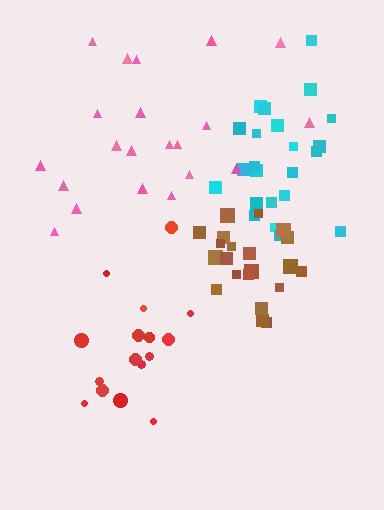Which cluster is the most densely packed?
Brown.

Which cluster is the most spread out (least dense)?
Pink.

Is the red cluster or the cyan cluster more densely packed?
Cyan.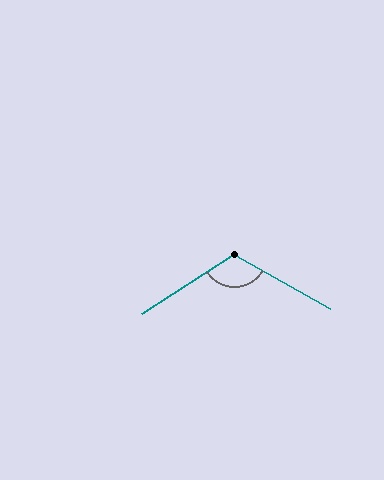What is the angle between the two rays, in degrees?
Approximately 118 degrees.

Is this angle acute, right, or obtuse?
It is obtuse.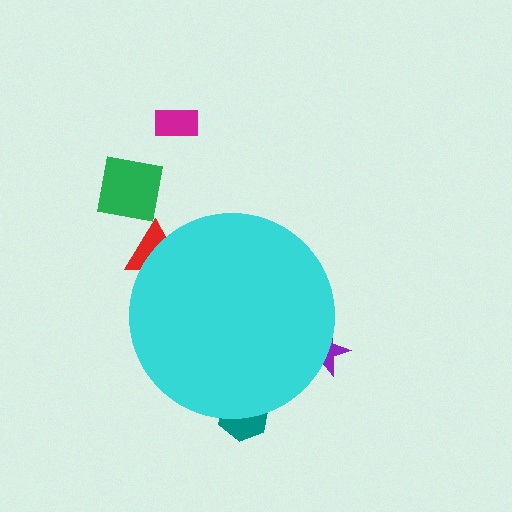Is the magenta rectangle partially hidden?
No, the magenta rectangle is fully visible.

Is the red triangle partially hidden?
Yes, the red triangle is partially hidden behind the cyan circle.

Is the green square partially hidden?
No, the green square is fully visible.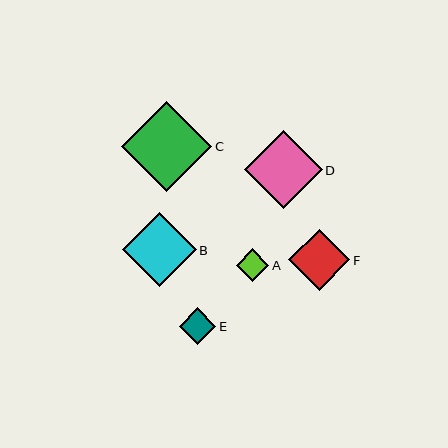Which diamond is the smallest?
Diamond A is the smallest with a size of approximately 33 pixels.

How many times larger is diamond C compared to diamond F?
Diamond C is approximately 1.5 times the size of diamond F.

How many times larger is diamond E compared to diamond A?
Diamond E is approximately 1.1 times the size of diamond A.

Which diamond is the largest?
Diamond C is the largest with a size of approximately 90 pixels.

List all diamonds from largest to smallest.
From largest to smallest: C, D, B, F, E, A.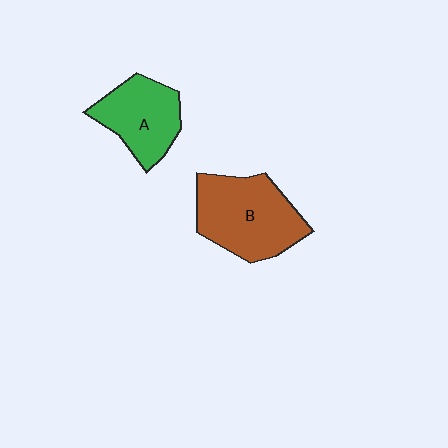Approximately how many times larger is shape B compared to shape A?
Approximately 1.4 times.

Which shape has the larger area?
Shape B (brown).